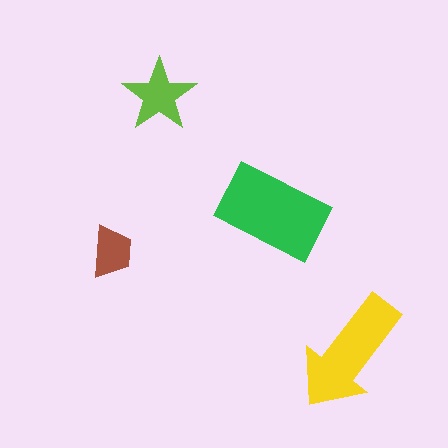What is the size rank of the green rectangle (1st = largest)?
1st.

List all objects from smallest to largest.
The brown trapezoid, the lime star, the yellow arrow, the green rectangle.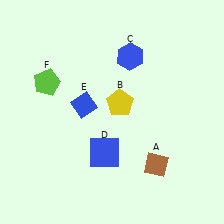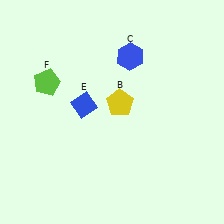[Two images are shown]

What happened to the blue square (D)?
The blue square (D) was removed in Image 2. It was in the bottom-left area of Image 1.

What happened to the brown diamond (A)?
The brown diamond (A) was removed in Image 2. It was in the bottom-right area of Image 1.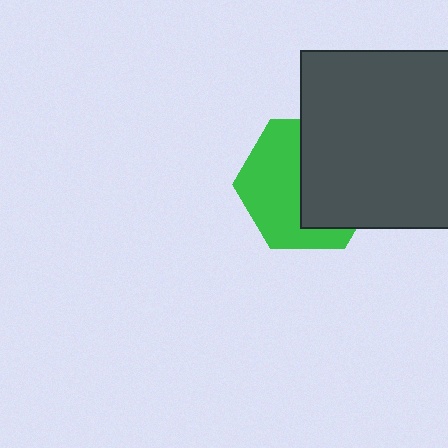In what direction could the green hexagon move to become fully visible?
The green hexagon could move left. That would shift it out from behind the dark gray rectangle entirely.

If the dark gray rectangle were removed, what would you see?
You would see the complete green hexagon.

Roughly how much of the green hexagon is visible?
About half of it is visible (roughly 50%).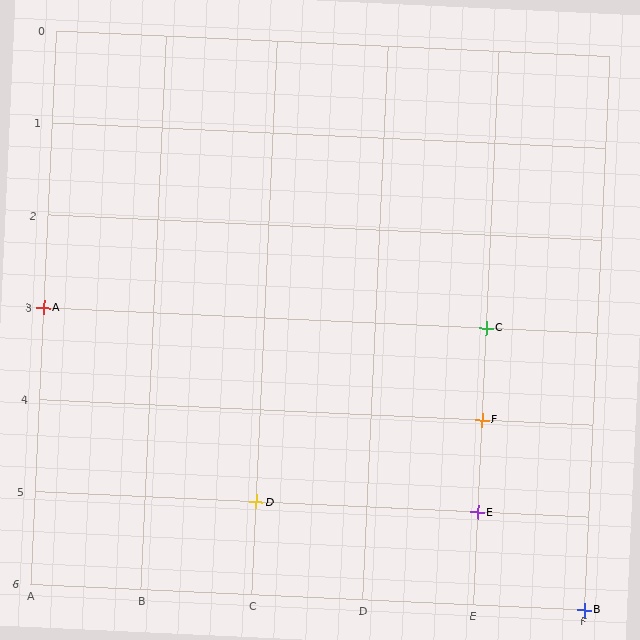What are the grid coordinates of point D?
Point D is at grid coordinates (C, 5).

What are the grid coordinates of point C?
Point C is at grid coordinates (E, 3).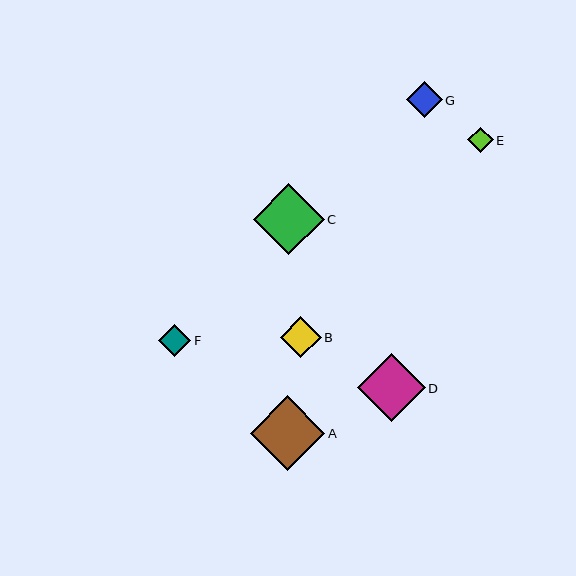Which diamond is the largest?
Diamond A is the largest with a size of approximately 74 pixels.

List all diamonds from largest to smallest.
From largest to smallest: A, C, D, B, G, F, E.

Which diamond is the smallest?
Diamond E is the smallest with a size of approximately 26 pixels.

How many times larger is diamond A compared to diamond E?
Diamond A is approximately 2.9 times the size of diamond E.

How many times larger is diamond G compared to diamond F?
Diamond G is approximately 1.1 times the size of diamond F.